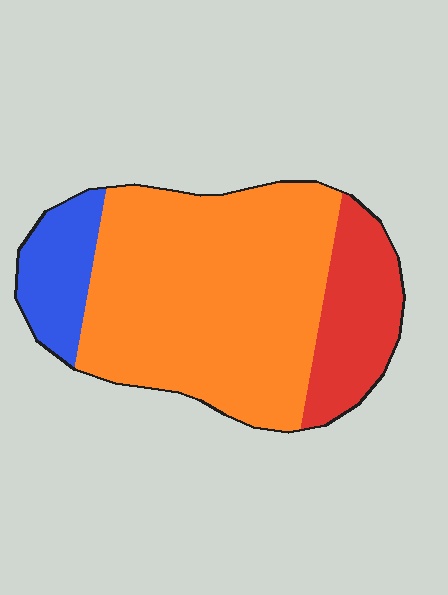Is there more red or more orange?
Orange.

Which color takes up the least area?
Blue, at roughly 15%.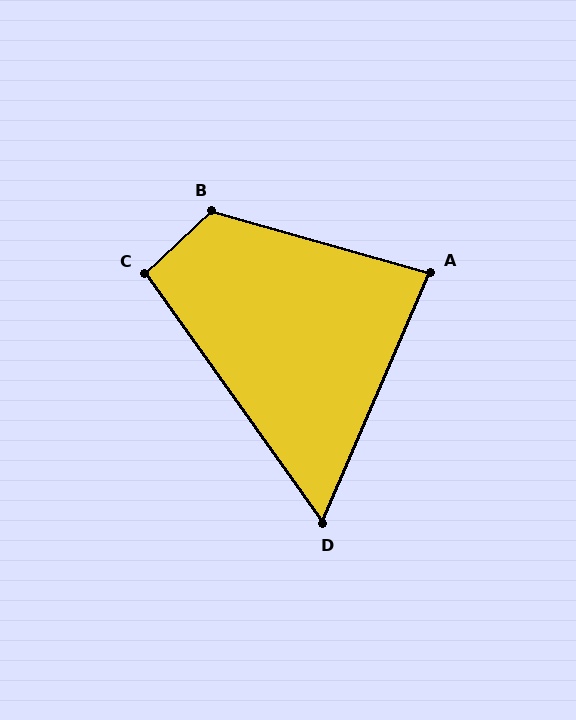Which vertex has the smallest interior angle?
D, at approximately 59 degrees.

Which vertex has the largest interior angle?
B, at approximately 121 degrees.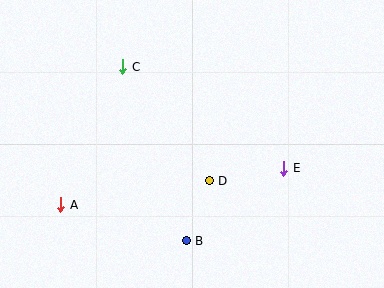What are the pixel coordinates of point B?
Point B is at (186, 241).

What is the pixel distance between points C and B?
The distance between C and B is 185 pixels.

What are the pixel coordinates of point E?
Point E is at (284, 168).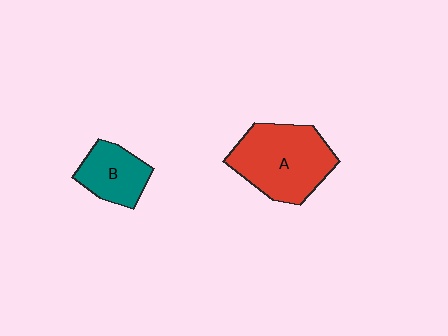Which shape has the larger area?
Shape A (red).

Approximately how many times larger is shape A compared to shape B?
Approximately 1.8 times.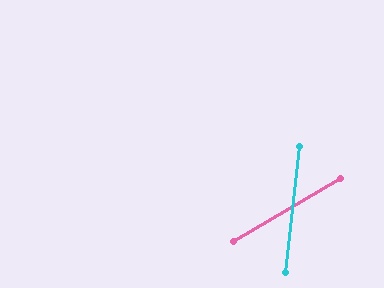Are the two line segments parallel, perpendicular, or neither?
Neither parallel nor perpendicular — they differ by about 53°.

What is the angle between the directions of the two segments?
Approximately 53 degrees.